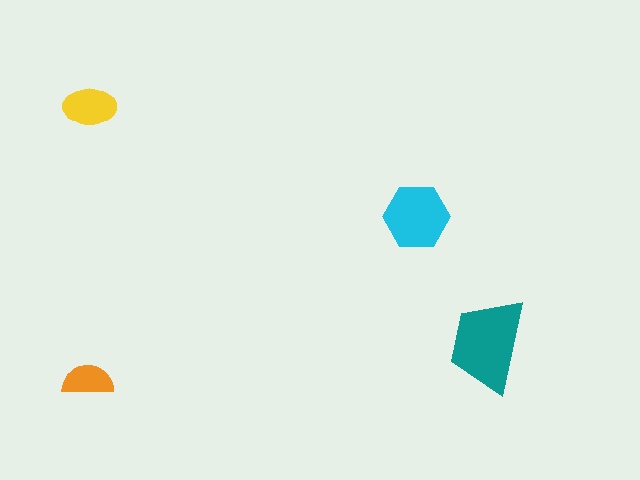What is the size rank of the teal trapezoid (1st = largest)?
1st.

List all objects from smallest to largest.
The orange semicircle, the yellow ellipse, the cyan hexagon, the teal trapezoid.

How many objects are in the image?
There are 4 objects in the image.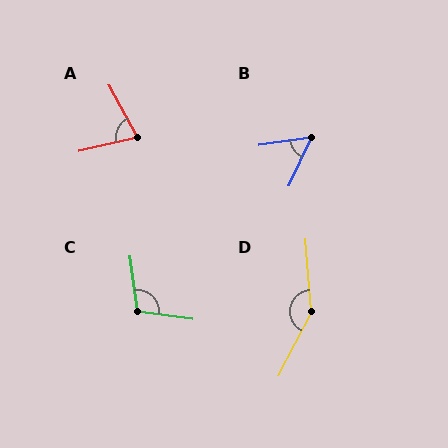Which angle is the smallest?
B, at approximately 56 degrees.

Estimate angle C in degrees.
Approximately 105 degrees.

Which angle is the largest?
D, at approximately 148 degrees.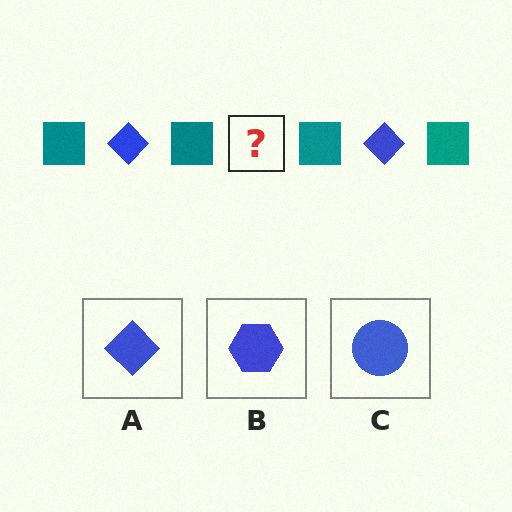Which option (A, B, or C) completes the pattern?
A.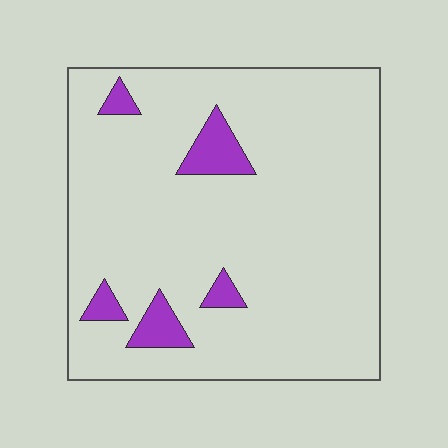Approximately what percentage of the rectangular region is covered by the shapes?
Approximately 10%.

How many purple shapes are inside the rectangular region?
5.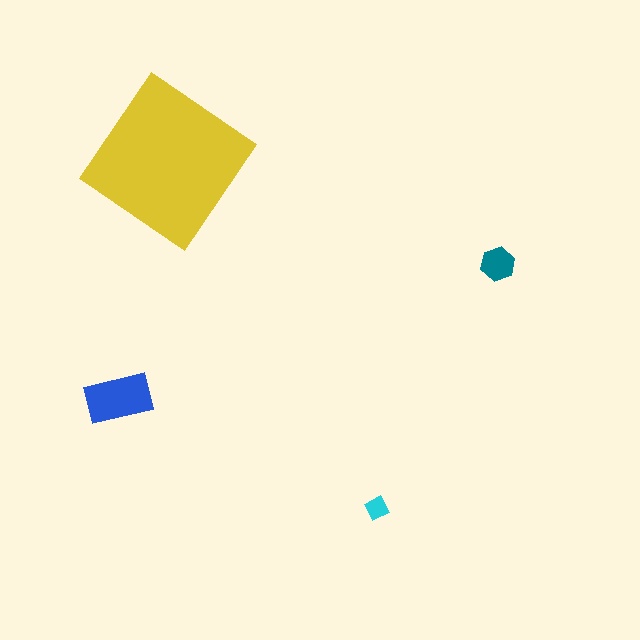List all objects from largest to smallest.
The yellow diamond, the blue rectangle, the teal hexagon, the cyan diamond.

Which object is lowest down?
The cyan diamond is bottommost.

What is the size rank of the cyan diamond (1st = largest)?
4th.